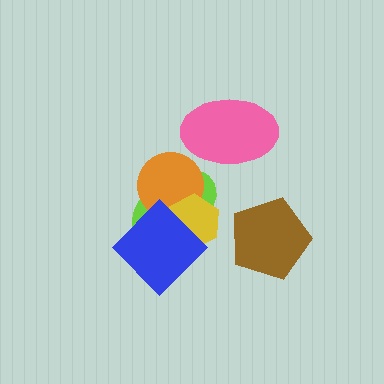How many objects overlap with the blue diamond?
3 objects overlap with the blue diamond.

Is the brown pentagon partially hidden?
No, no other shape covers it.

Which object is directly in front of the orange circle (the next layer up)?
The yellow hexagon is directly in front of the orange circle.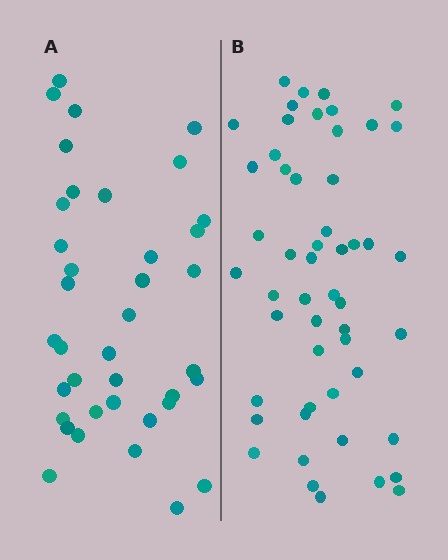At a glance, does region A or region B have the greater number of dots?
Region B (the right region) has more dots.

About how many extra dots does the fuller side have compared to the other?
Region B has approximately 15 more dots than region A.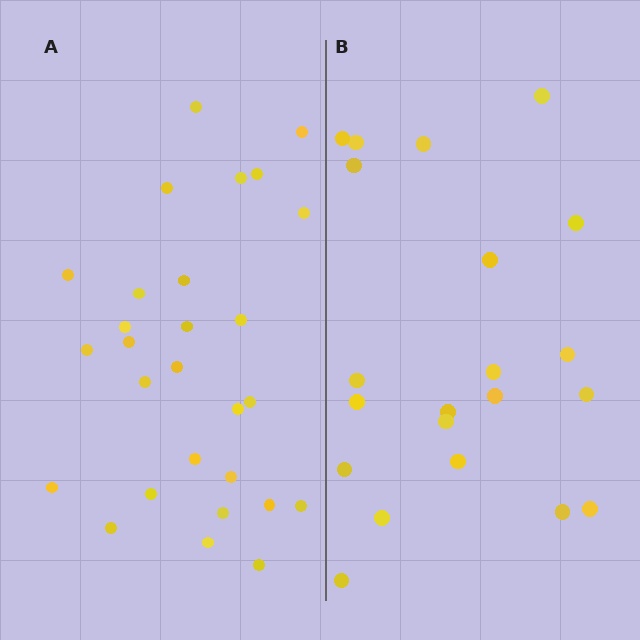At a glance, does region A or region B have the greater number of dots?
Region A (the left region) has more dots.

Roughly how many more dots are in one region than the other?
Region A has roughly 8 or so more dots than region B.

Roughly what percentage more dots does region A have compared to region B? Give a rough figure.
About 35% more.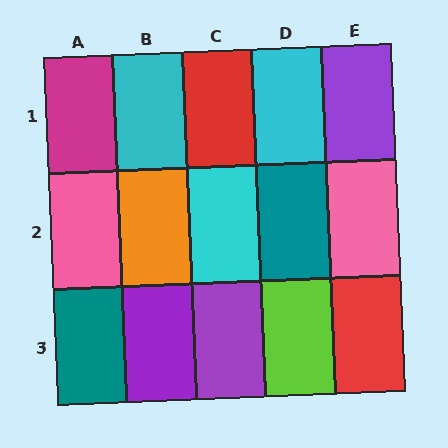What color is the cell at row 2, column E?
Pink.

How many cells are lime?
1 cell is lime.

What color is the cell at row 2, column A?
Pink.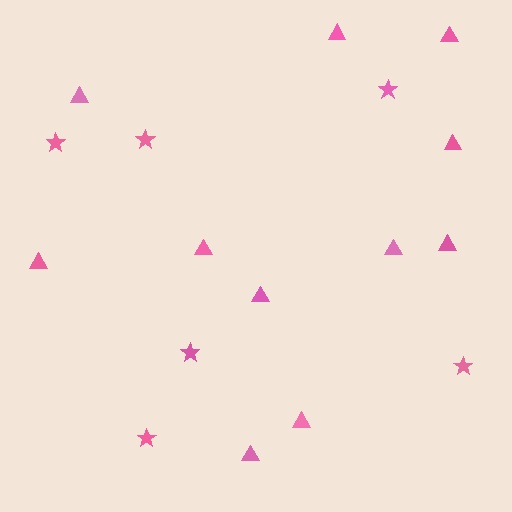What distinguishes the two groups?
There are 2 groups: one group of triangles (11) and one group of stars (6).